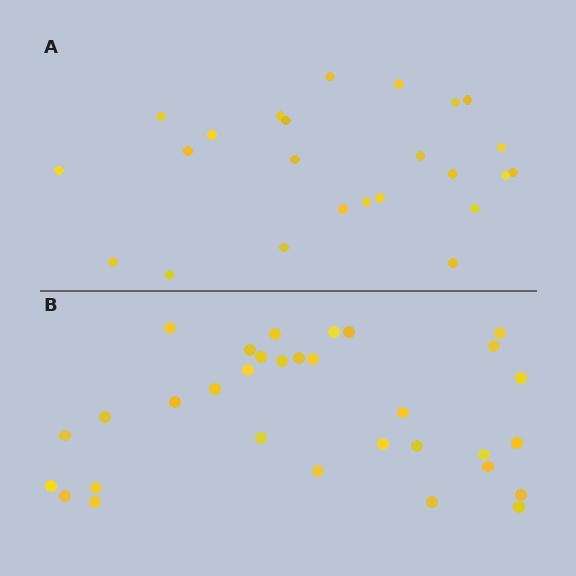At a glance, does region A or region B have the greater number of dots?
Region B (the bottom region) has more dots.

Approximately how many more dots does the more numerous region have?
Region B has roughly 8 or so more dots than region A.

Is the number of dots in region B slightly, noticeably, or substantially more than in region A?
Region B has noticeably more, but not dramatically so. The ratio is roughly 1.3 to 1.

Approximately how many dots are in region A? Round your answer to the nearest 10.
About 20 dots. (The exact count is 24, which rounds to 20.)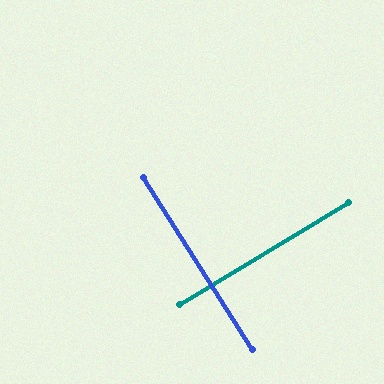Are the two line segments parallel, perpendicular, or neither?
Perpendicular — they meet at approximately 88°.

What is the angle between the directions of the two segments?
Approximately 88 degrees.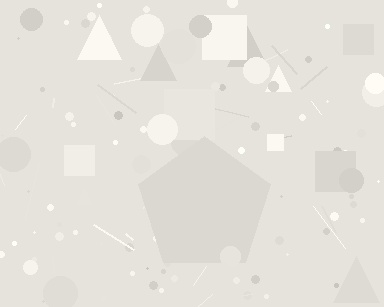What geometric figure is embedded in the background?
A pentagon is embedded in the background.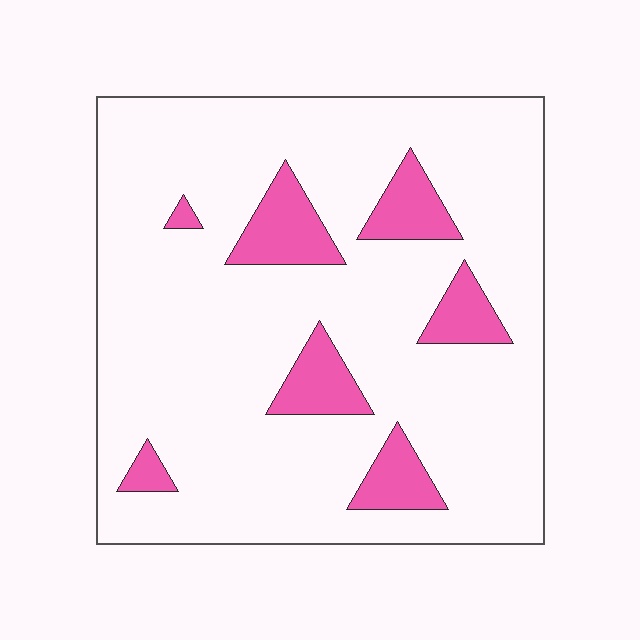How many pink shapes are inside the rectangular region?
7.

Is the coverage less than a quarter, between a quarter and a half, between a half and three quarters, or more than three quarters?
Less than a quarter.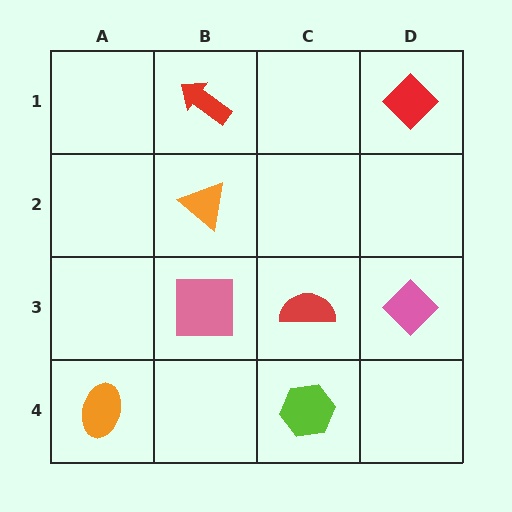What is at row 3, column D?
A pink diamond.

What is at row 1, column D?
A red diamond.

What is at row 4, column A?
An orange ellipse.